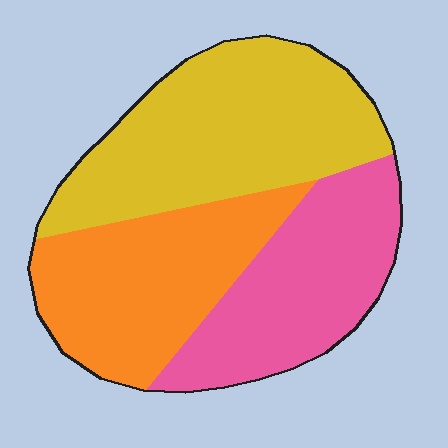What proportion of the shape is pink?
Pink covers roughly 30% of the shape.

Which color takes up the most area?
Yellow, at roughly 40%.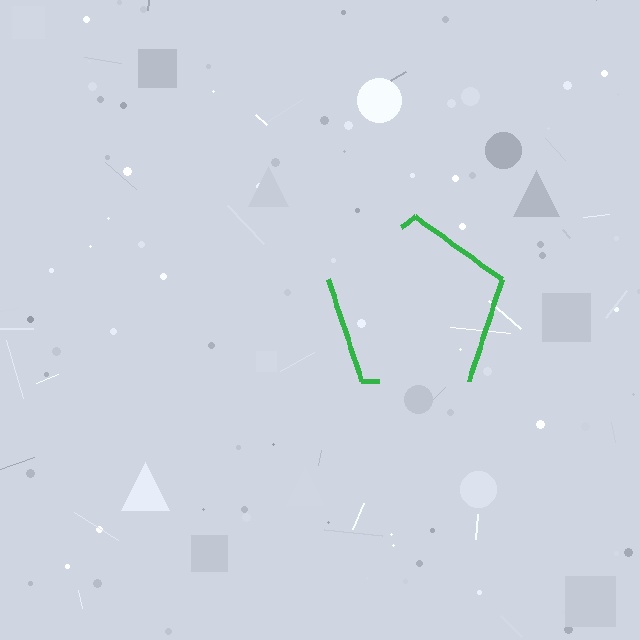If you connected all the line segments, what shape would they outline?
They would outline a pentagon.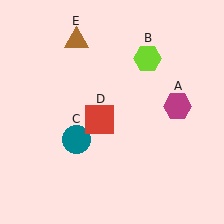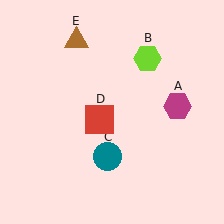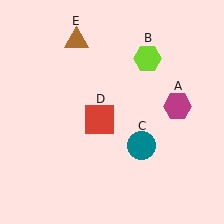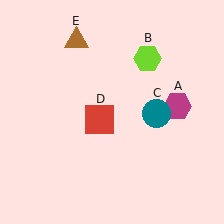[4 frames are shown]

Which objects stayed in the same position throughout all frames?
Magenta hexagon (object A) and lime hexagon (object B) and red square (object D) and brown triangle (object E) remained stationary.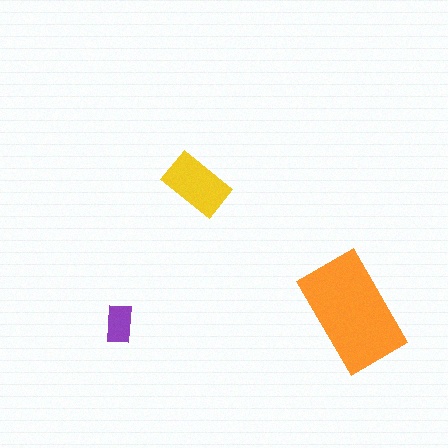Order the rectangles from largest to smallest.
the orange one, the yellow one, the purple one.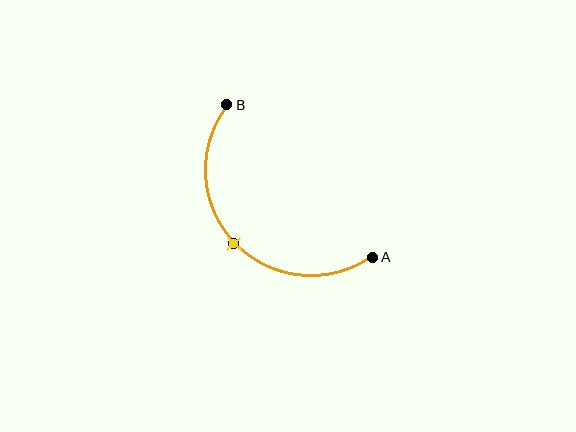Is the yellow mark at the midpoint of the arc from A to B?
Yes. The yellow mark lies on the arc at equal arc-length from both A and B — it is the arc midpoint.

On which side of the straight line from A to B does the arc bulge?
The arc bulges below and to the left of the straight line connecting A and B.